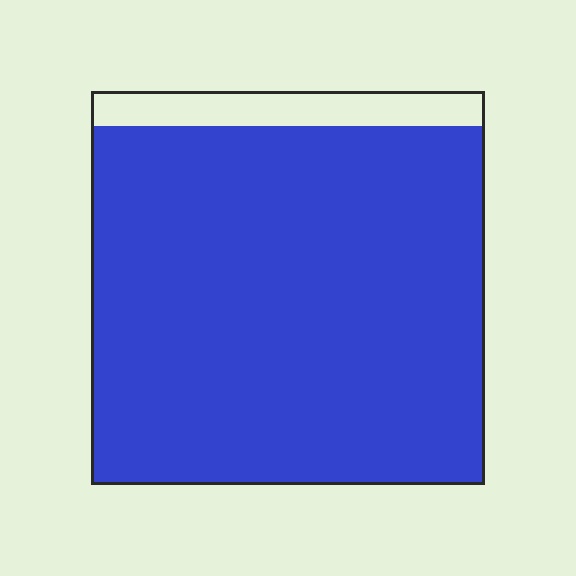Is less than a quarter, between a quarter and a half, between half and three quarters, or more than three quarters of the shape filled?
More than three quarters.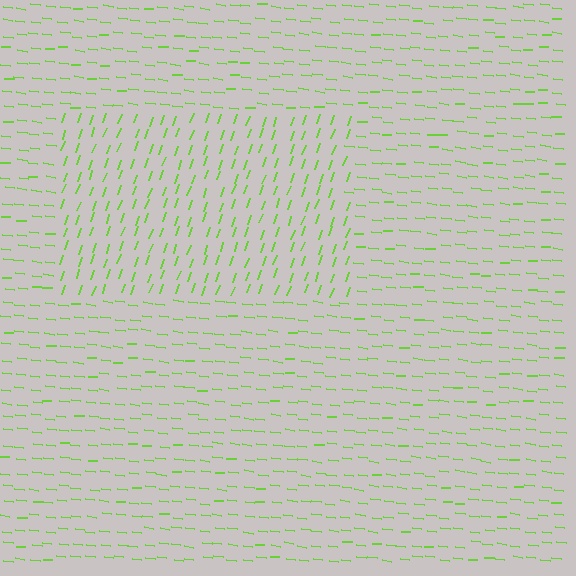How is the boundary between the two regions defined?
The boundary is defined purely by a change in line orientation (approximately 77 degrees difference). All lines are the same color and thickness.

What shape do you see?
I see a rectangle.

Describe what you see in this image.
The image is filled with small lime line segments. A rectangle region in the image has lines oriented differently from the surrounding lines, creating a visible texture boundary.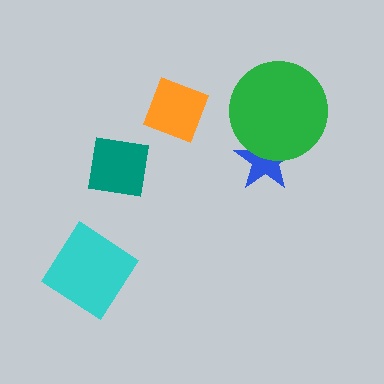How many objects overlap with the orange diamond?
0 objects overlap with the orange diamond.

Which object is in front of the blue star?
The green circle is in front of the blue star.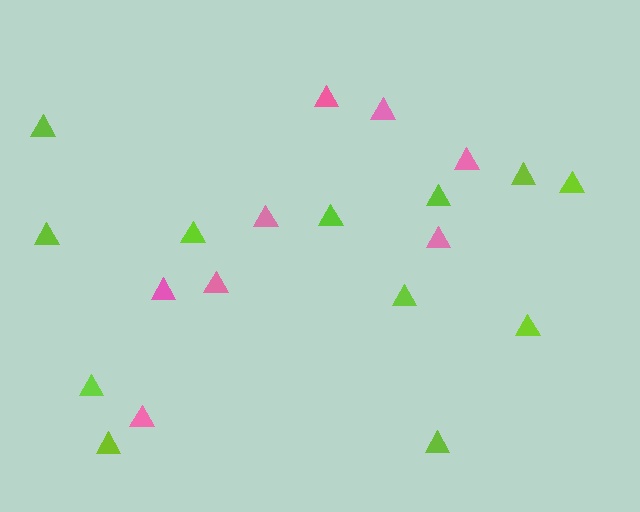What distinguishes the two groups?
There are 2 groups: one group of pink triangles (8) and one group of lime triangles (12).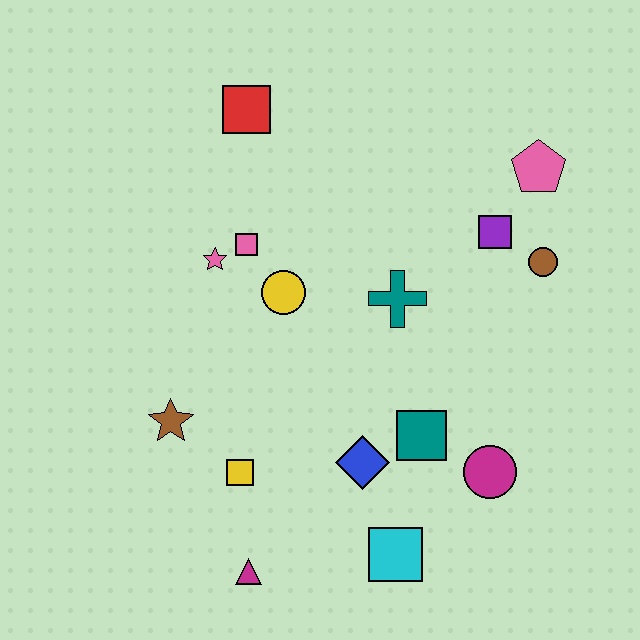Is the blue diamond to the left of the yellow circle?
No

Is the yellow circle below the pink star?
Yes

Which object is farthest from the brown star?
The pink pentagon is farthest from the brown star.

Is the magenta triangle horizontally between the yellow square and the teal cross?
Yes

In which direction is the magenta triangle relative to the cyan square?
The magenta triangle is to the left of the cyan square.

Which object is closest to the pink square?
The pink star is closest to the pink square.